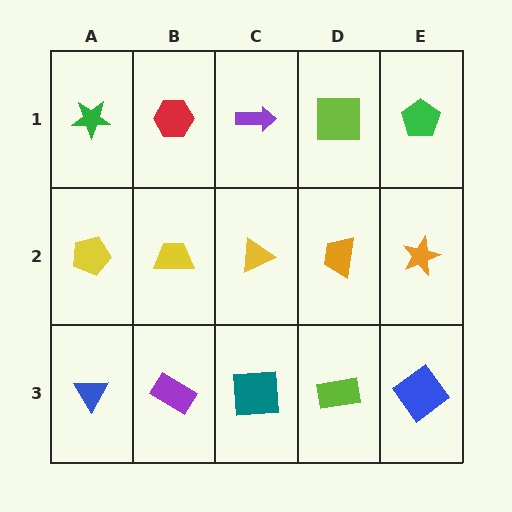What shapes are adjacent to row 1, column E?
An orange star (row 2, column E), a lime square (row 1, column D).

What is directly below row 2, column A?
A blue triangle.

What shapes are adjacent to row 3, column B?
A yellow trapezoid (row 2, column B), a blue triangle (row 3, column A), a teal square (row 3, column C).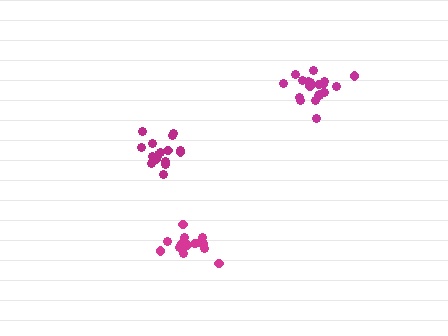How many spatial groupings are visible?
There are 3 spatial groupings.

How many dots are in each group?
Group 1: 17 dots, Group 2: 20 dots, Group 3: 16 dots (53 total).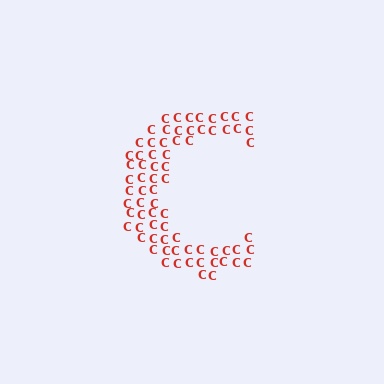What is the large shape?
The large shape is the letter C.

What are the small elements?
The small elements are letter C's.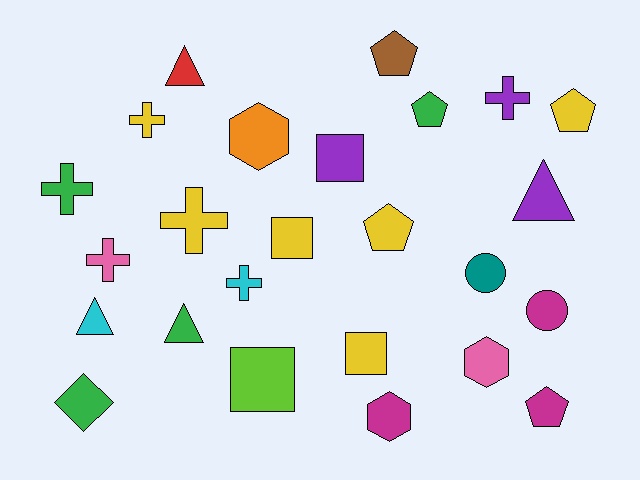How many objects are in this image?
There are 25 objects.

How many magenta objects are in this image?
There are 3 magenta objects.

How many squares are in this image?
There are 4 squares.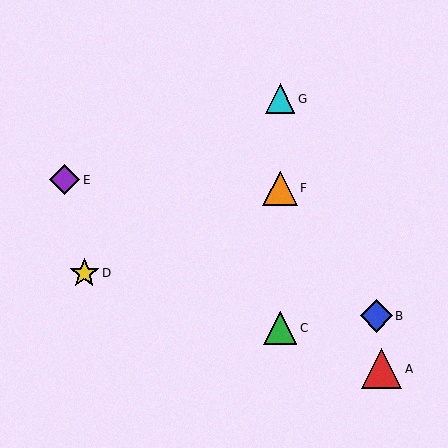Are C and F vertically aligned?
Yes, both are at x≈280.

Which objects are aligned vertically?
Objects C, F, G are aligned vertically.